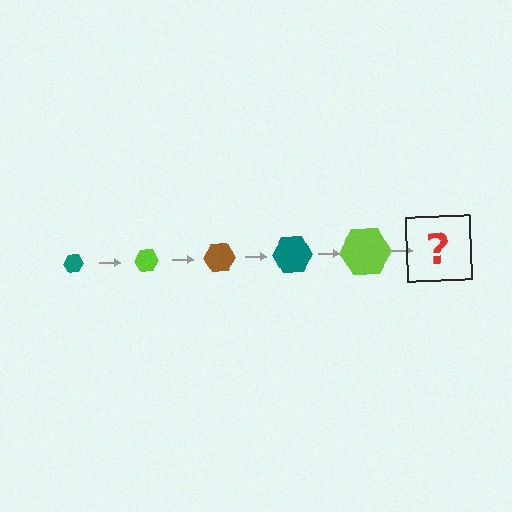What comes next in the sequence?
The next element should be a brown hexagon, larger than the previous one.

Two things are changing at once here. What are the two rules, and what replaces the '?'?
The two rules are that the hexagon grows larger each step and the color cycles through teal, lime, and brown. The '?' should be a brown hexagon, larger than the previous one.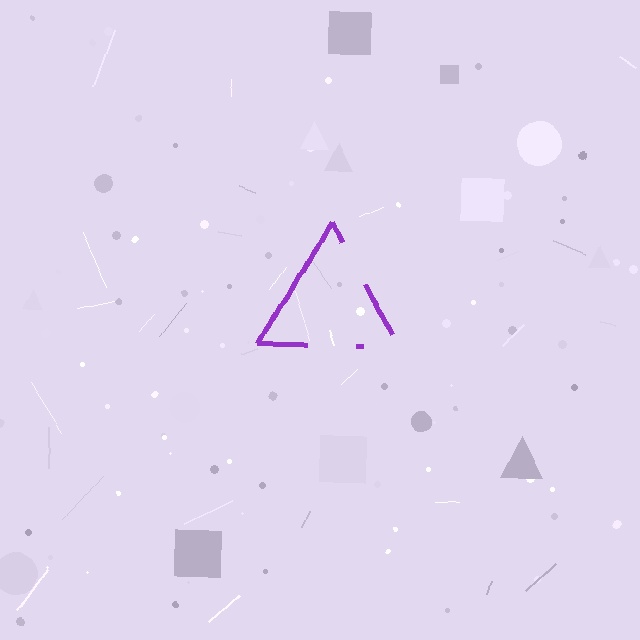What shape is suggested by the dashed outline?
The dashed outline suggests a triangle.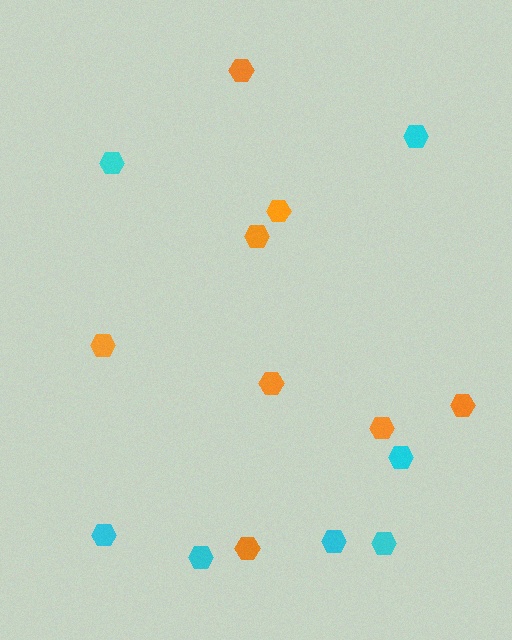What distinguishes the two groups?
There are 2 groups: one group of cyan hexagons (7) and one group of orange hexagons (8).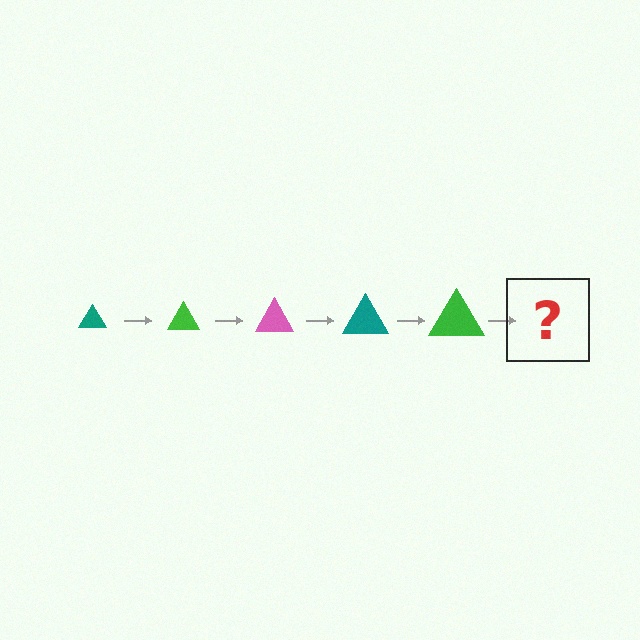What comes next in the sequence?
The next element should be a pink triangle, larger than the previous one.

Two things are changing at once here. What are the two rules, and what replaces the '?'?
The two rules are that the triangle grows larger each step and the color cycles through teal, green, and pink. The '?' should be a pink triangle, larger than the previous one.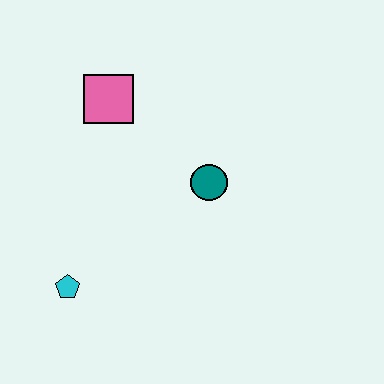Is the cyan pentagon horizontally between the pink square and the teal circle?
No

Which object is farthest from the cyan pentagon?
The pink square is farthest from the cyan pentagon.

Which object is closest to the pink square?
The teal circle is closest to the pink square.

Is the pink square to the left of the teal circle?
Yes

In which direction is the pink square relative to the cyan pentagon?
The pink square is above the cyan pentagon.